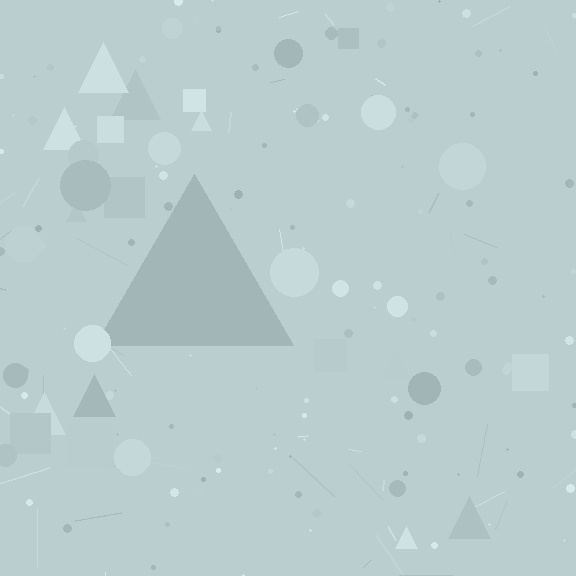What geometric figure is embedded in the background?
A triangle is embedded in the background.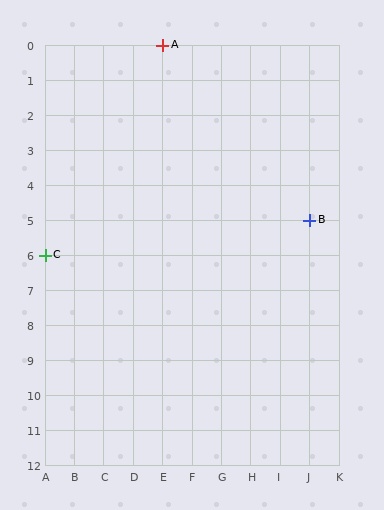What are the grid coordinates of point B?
Point B is at grid coordinates (J, 5).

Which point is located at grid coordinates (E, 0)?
Point A is at (E, 0).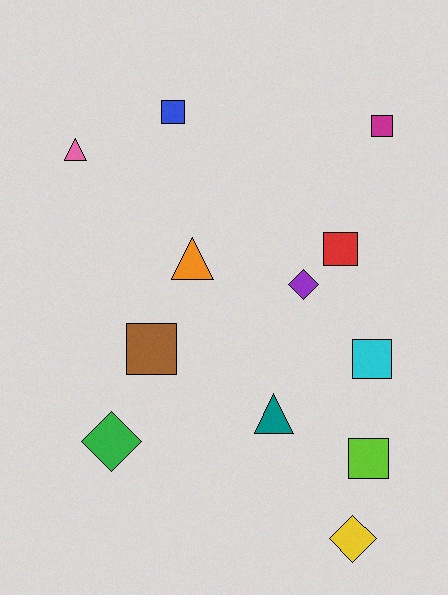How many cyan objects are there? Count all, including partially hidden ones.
There is 1 cyan object.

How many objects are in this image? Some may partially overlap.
There are 12 objects.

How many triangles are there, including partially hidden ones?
There are 3 triangles.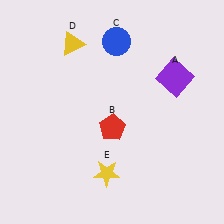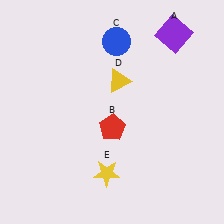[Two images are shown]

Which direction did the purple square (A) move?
The purple square (A) moved up.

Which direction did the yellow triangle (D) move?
The yellow triangle (D) moved right.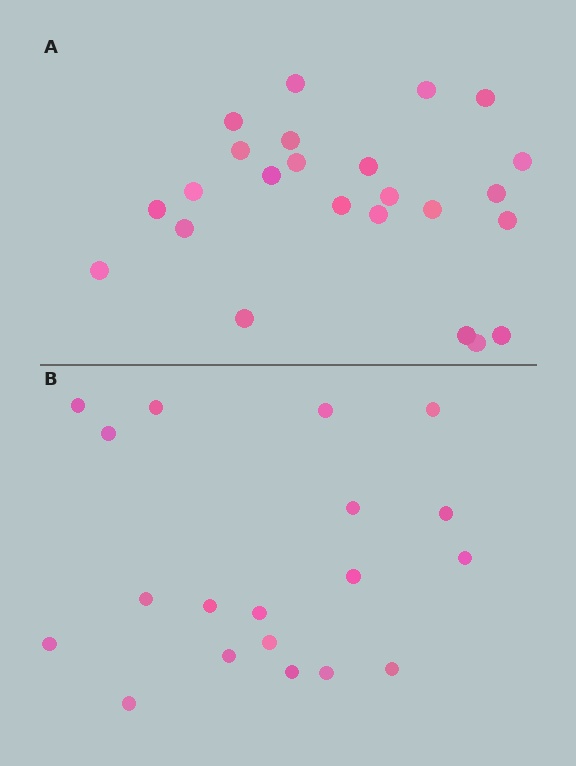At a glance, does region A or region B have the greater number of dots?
Region A (the top region) has more dots.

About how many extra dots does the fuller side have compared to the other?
Region A has about 5 more dots than region B.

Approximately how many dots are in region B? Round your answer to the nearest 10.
About 20 dots. (The exact count is 19, which rounds to 20.)